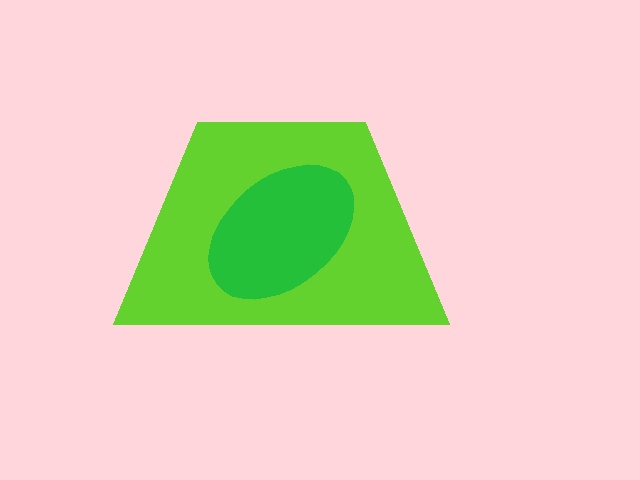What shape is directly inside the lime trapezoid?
The green ellipse.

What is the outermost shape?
The lime trapezoid.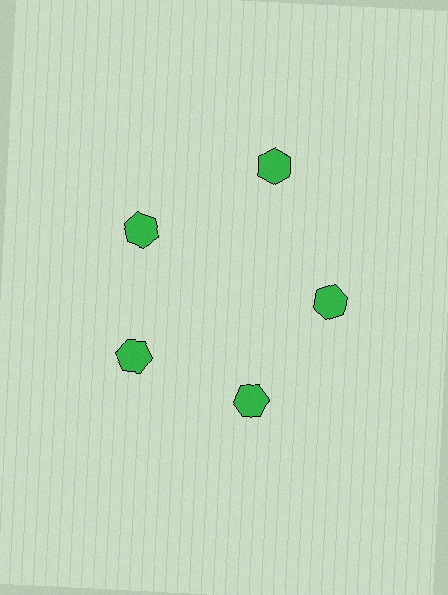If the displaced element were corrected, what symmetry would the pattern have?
It would have 5-fold rotational symmetry — the pattern would map onto itself every 72 degrees.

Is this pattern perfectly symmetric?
No. The 5 green hexagons are arranged in a ring, but one element near the 1 o'clock position is pushed outward from the center, breaking the 5-fold rotational symmetry.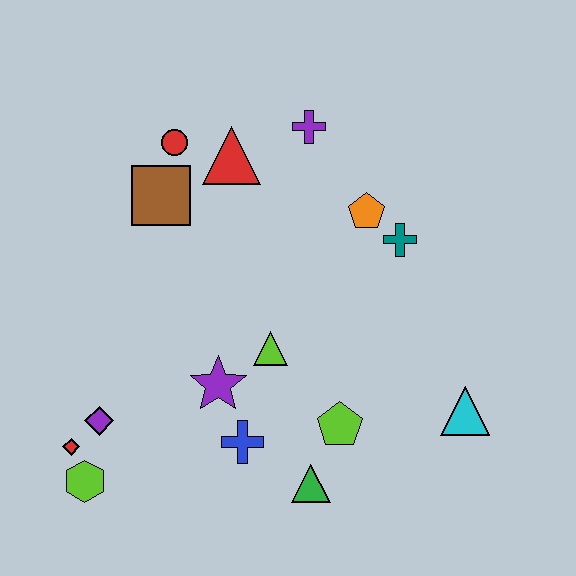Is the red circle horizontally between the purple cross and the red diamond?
Yes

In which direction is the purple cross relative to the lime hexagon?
The purple cross is above the lime hexagon.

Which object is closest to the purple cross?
The red triangle is closest to the purple cross.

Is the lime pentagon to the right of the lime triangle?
Yes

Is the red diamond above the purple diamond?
No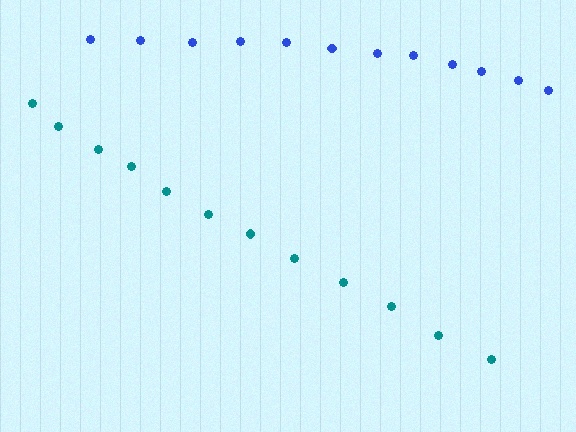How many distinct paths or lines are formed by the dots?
There are 2 distinct paths.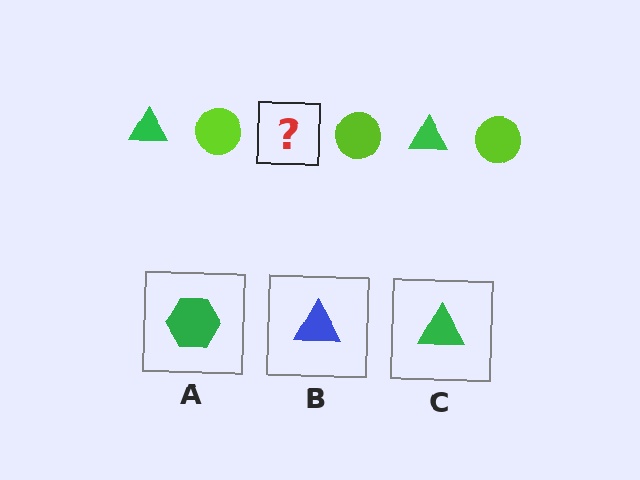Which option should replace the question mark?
Option C.